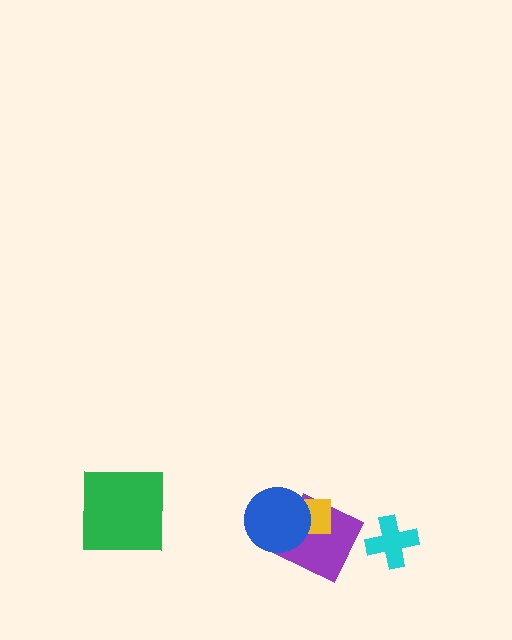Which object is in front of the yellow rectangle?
The blue circle is in front of the yellow rectangle.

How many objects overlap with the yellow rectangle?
2 objects overlap with the yellow rectangle.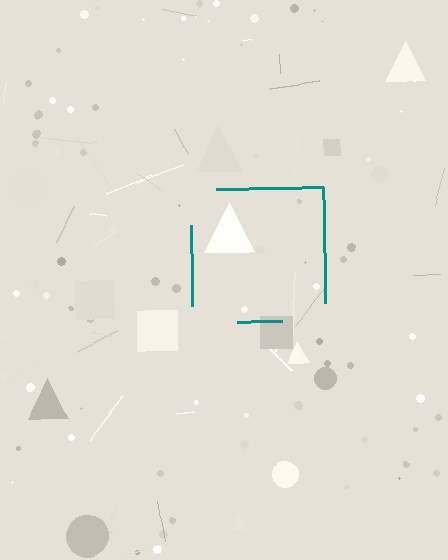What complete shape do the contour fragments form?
The contour fragments form a square.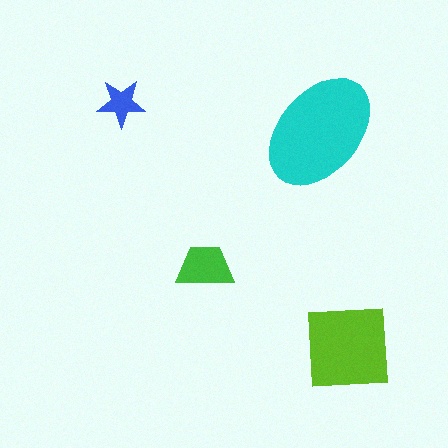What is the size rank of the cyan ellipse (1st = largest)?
1st.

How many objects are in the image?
There are 4 objects in the image.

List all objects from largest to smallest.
The cyan ellipse, the lime square, the green trapezoid, the blue star.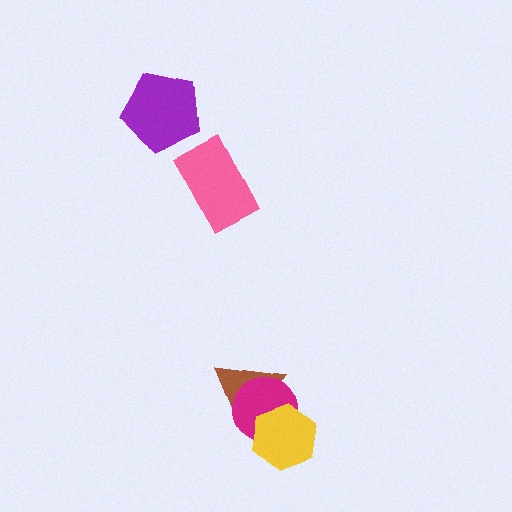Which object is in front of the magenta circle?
The yellow hexagon is in front of the magenta circle.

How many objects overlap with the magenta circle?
2 objects overlap with the magenta circle.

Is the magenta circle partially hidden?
Yes, it is partially covered by another shape.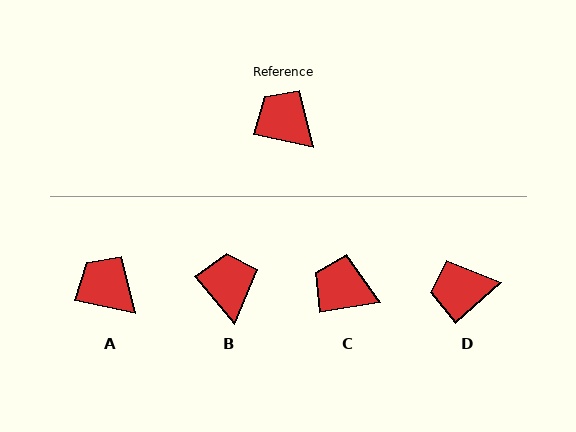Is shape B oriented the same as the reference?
No, it is off by about 37 degrees.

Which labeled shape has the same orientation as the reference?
A.